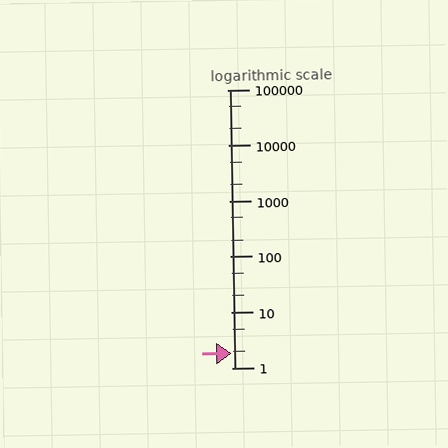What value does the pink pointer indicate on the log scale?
The pointer indicates approximately 1.8.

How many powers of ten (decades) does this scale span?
The scale spans 5 decades, from 1 to 100000.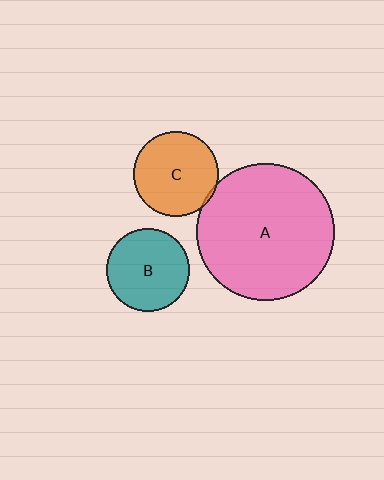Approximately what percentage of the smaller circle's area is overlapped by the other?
Approximately 5%.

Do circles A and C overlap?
Yes.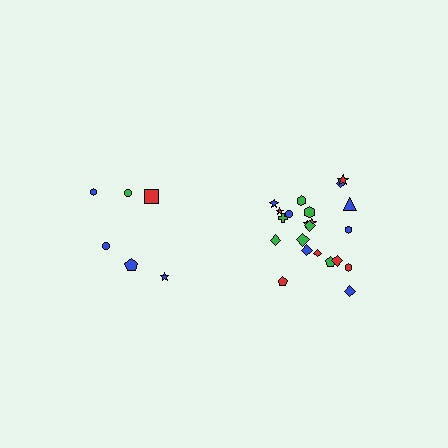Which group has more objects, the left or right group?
The right group.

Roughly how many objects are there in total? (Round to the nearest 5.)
Roughly 30 objects in total.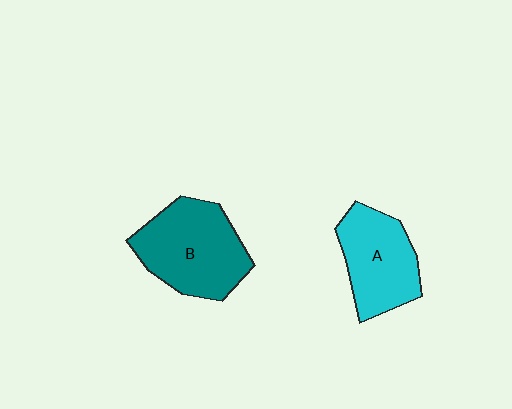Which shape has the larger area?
Shape B (teal).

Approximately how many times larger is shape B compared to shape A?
Approximately 1.2 times.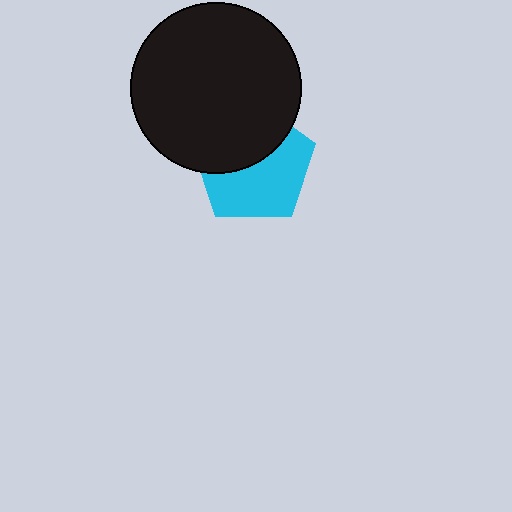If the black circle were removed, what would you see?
You would see the complete cyan pentagon.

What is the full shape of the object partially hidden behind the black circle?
The partially hidden object is a cyan pentagon.